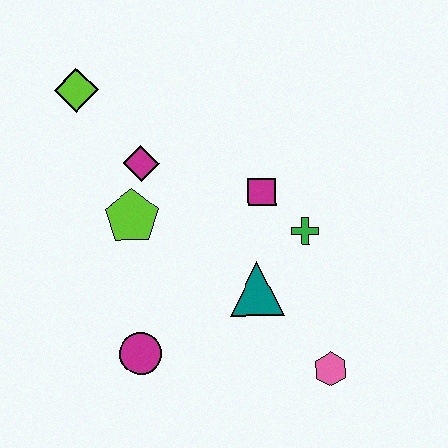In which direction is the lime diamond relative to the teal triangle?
The lime diamond is above the teal triangle.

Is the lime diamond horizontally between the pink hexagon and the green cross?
No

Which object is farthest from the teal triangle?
The lime diamond is farthest from the teal triangle.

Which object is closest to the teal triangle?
The green cross is closest to the teal triangle.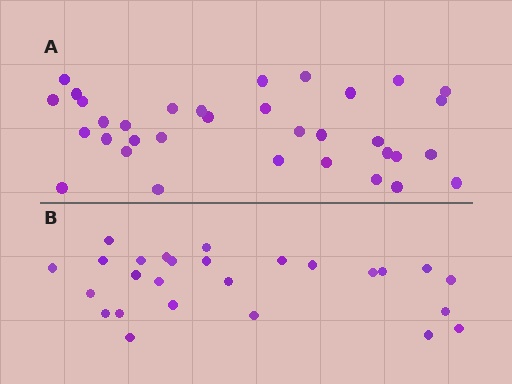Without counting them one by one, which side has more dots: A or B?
Region A (the top region) has more dots.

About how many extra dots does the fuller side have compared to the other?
Region A has roughly 8 or so more dots than region B.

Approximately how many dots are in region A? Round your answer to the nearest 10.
About 30 dots. (The exact count is 34, which rounds to 30.)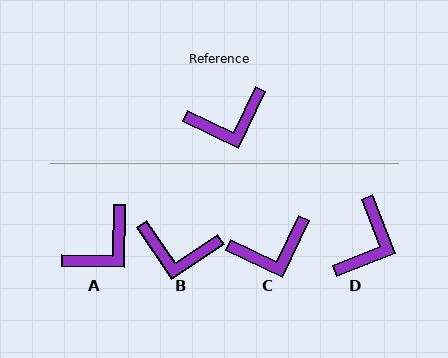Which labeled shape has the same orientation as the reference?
C.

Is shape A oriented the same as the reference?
No, it is off by about 25 degrees.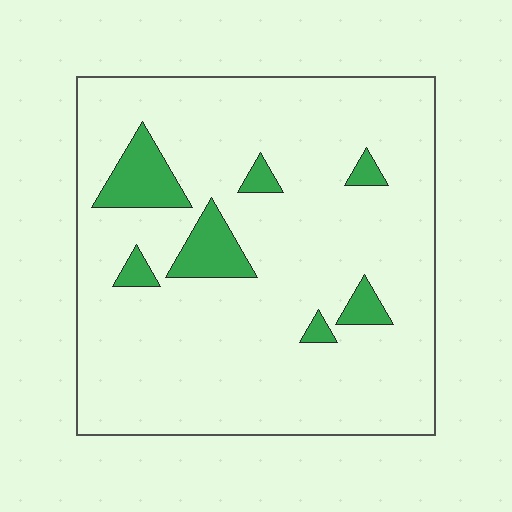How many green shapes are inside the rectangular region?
7.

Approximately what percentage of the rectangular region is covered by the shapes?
Approximately 10%.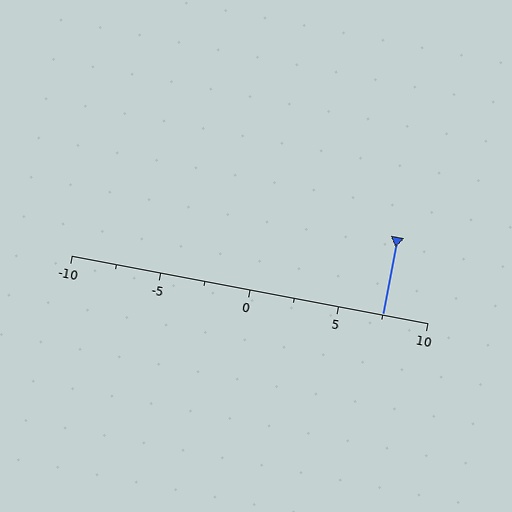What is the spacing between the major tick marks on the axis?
The major ticks are spaced 5 apart.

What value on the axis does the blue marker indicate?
The marker indicates approximately 7.5.